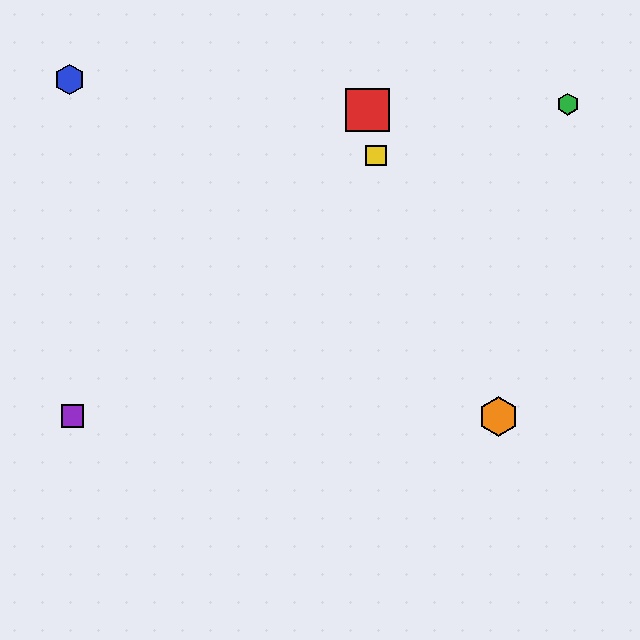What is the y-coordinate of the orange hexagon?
The orange hexagon is at y≈416.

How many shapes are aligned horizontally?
2 shapes (the purple square, the orange hexagon) are aligned horizontally.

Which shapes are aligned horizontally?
The purple square, the orange hexagon are aligned horizontally.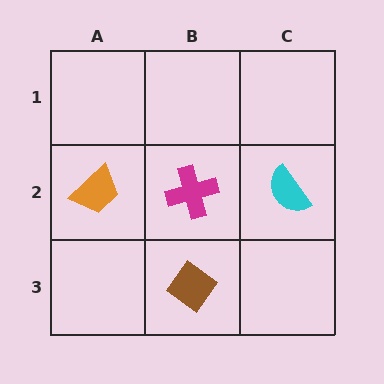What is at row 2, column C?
A cyan semicircle.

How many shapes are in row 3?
1 shape.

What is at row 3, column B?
A brown diamond.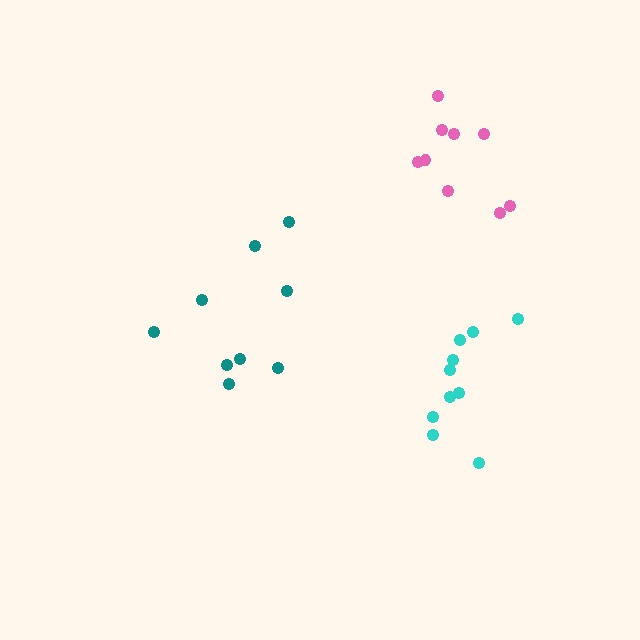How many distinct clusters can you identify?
There are 3 distinct clusters.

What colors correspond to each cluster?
The clusters are colored: pink, cyan, teal.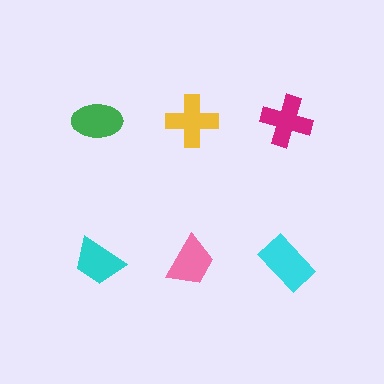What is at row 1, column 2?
A yellow cross.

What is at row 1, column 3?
A magenta cross.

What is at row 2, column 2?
A pink trapezoid.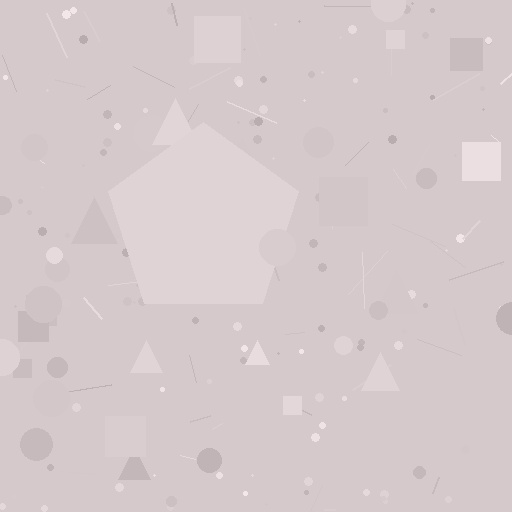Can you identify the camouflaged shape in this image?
The camouflaged shape is a pentagon.